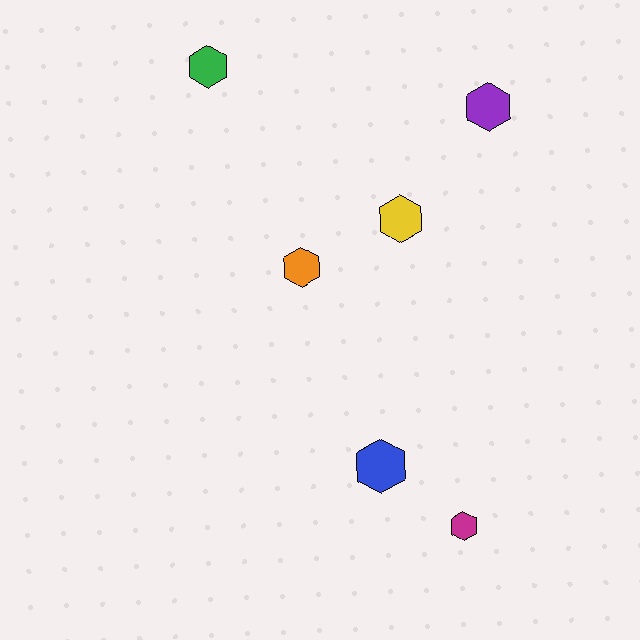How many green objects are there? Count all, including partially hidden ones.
There is 1 green object.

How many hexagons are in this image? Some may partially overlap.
There are 6 hexagons.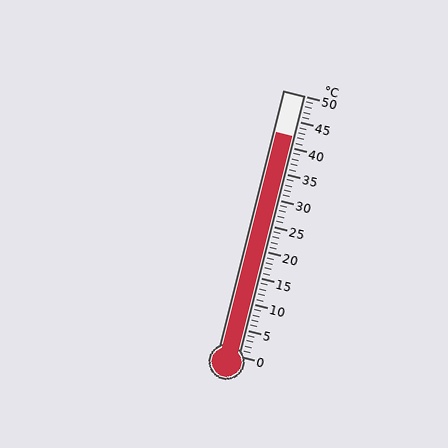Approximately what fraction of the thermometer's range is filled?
The thermometer is filled to approximately 85% of its range.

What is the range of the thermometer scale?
The thermometer scale ranges from 0°C to 50°C.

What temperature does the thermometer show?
The thermometer shows approximately 42°C.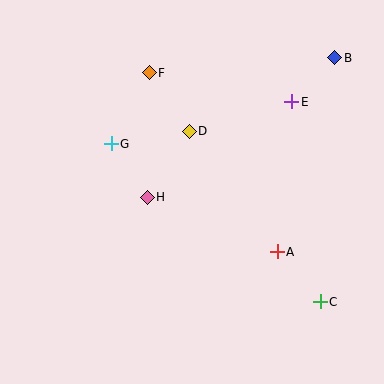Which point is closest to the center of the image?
Point H at (147, 197) is closest to the center.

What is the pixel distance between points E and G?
The distance between E and G is 185 pixels.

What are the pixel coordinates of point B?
Point B is at (335, 58).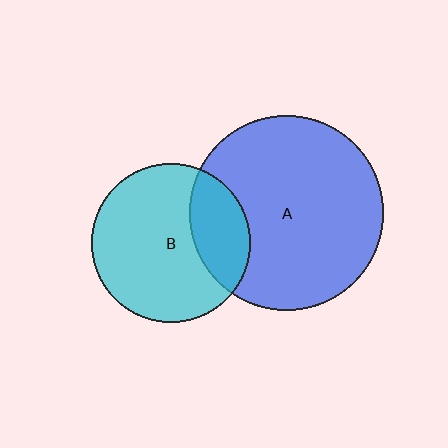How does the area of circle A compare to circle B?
Approximately 1.5 times.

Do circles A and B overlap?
Yes.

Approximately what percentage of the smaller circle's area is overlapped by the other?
Approximately 25%.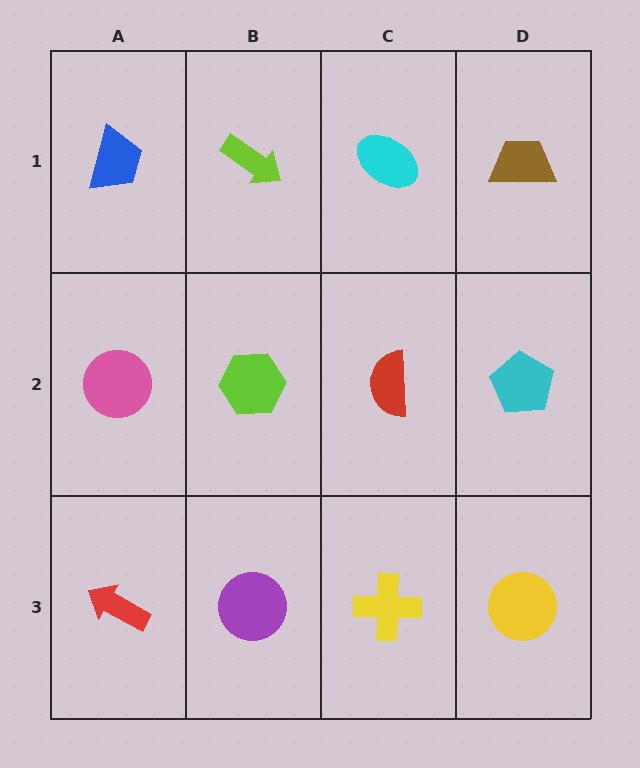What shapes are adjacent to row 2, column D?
A brown trapezoid (row 1, column D), a yellow circle (row 3, column D), a red semicircle (row 2, column C).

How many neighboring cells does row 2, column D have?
3.